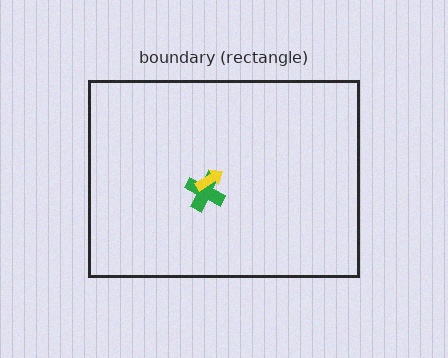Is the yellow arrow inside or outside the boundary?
Inside.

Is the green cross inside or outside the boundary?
Inside.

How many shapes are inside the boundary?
2 inside, 0 outside.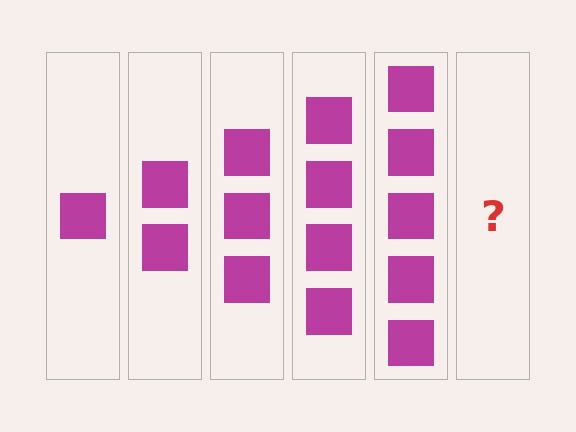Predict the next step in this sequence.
The next step is 6 squares.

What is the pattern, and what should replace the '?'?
The pattern is that each step adds one more square. The '?' should be 6 squares.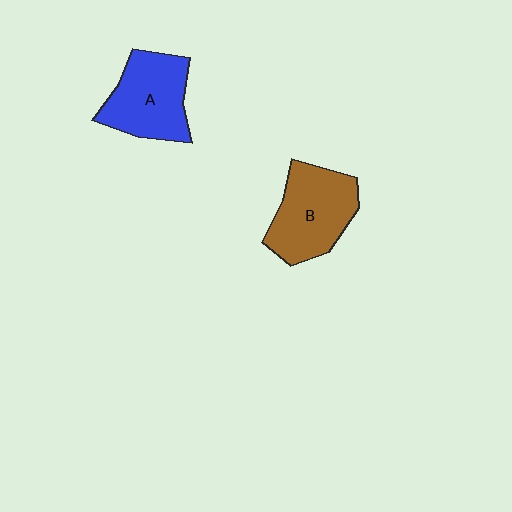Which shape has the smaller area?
Shape A (blue).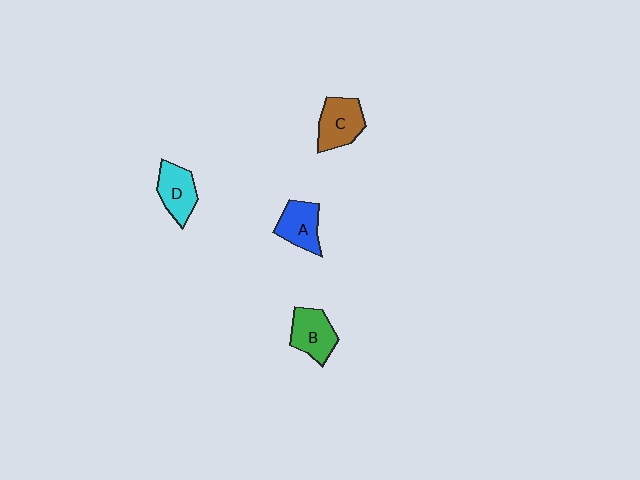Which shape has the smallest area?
Shape A (blue).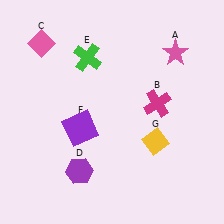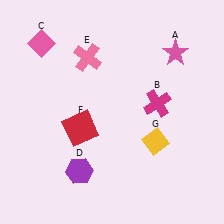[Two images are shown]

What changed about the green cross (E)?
In Image 1, E is green. In Image 2, it changed to pink.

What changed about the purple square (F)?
In Image 1, F is purple. In Image 2, it changed to red.